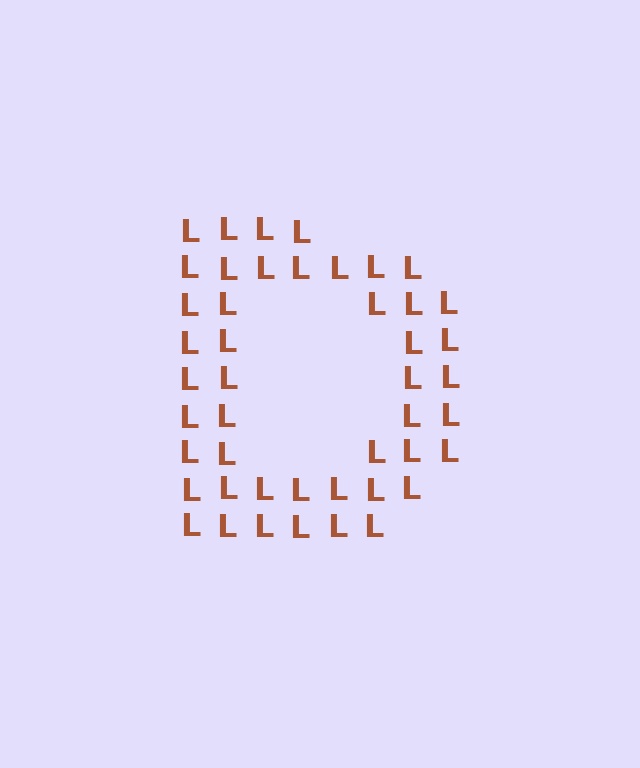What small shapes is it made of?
It is made of small letter L's.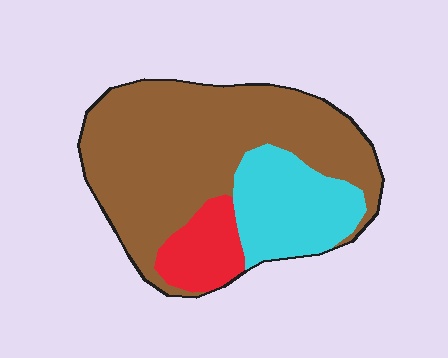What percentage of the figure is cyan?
Cyan takes up about one quarter (1/4) of the figure.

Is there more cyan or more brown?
Brown.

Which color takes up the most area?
Brown, at roughly 65%.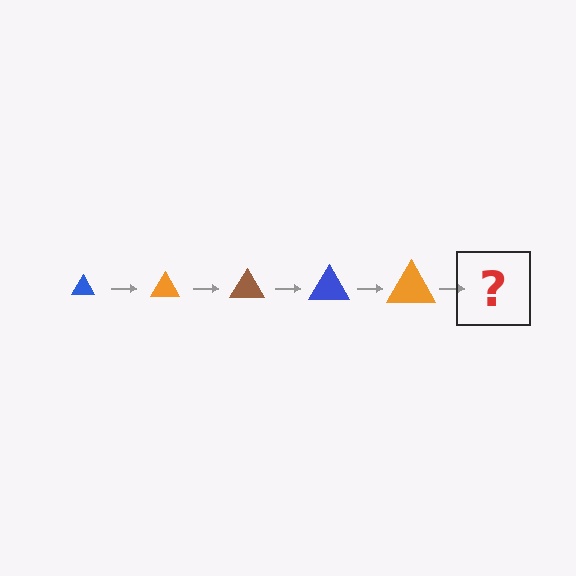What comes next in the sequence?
The next element should be a brown triangle, larger than the previous one.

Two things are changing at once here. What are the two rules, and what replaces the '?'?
The two rules are that the triangle grows larger each step and the color cycles through blue, orange, and brown. The '?' should be a brown triangle, larger than the previous one.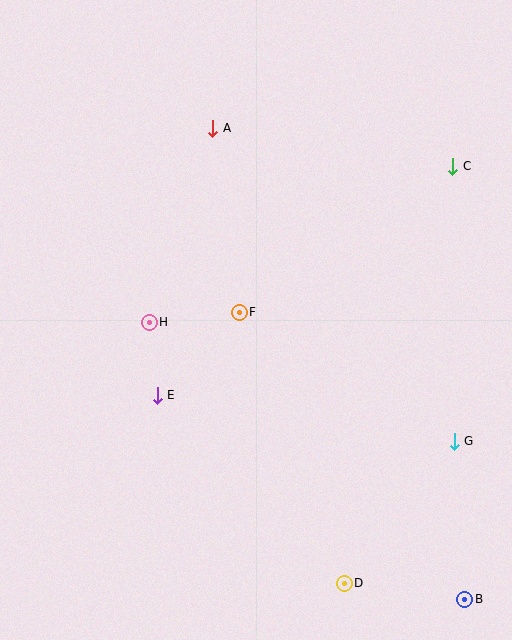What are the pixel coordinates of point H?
Point H is at (149, 322).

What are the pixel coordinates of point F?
Point F is at (239, 312).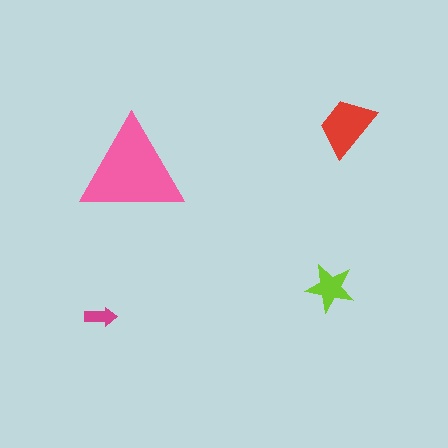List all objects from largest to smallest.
The pink triangle, the red trapezoid, the lime star, the magenta arrow.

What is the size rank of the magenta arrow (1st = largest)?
4th.